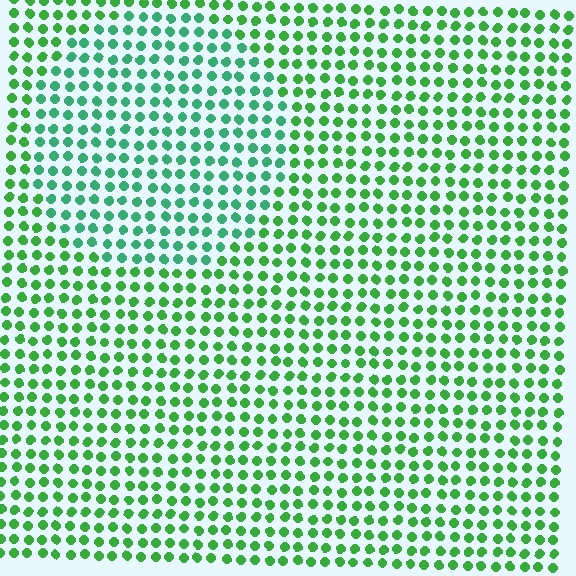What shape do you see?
I see a circle.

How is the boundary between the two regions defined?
The boundary is defined purely by a slight shift in hue (about 29 degrees). Spacing, size, and orientation are identical on both sides.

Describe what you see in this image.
The image is filled with small green elements in a uniform arrangement. A circle-shaped region is visible where the elements are tinted to a slightly different hue, forming a subtle color boundary.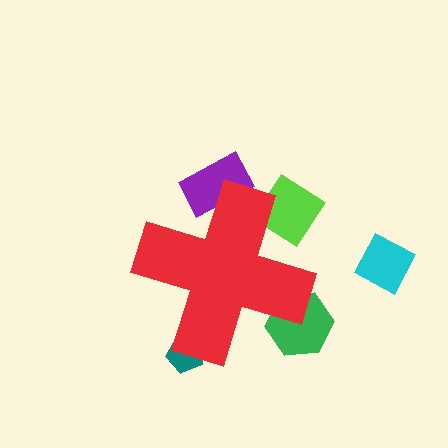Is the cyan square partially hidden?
No, the cyan square is fully visible.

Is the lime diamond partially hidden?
Yes, the lime diamond is partially hidden behind the red cross.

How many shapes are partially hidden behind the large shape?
4 shapes are partially hidden.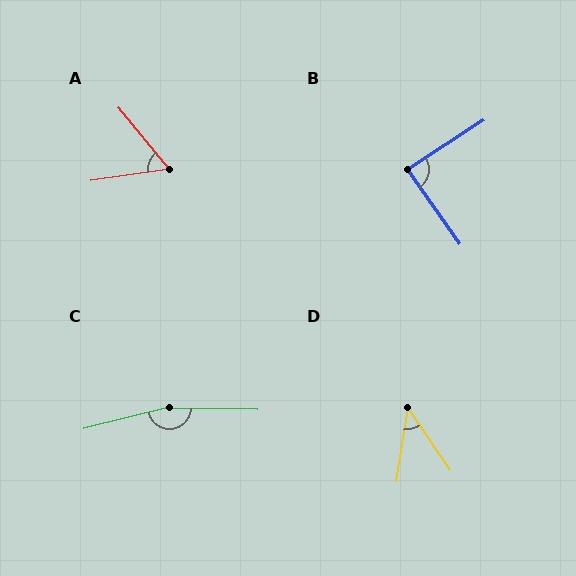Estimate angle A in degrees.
Approximately 59 degrees.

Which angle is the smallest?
D, at approximately 42 degrees.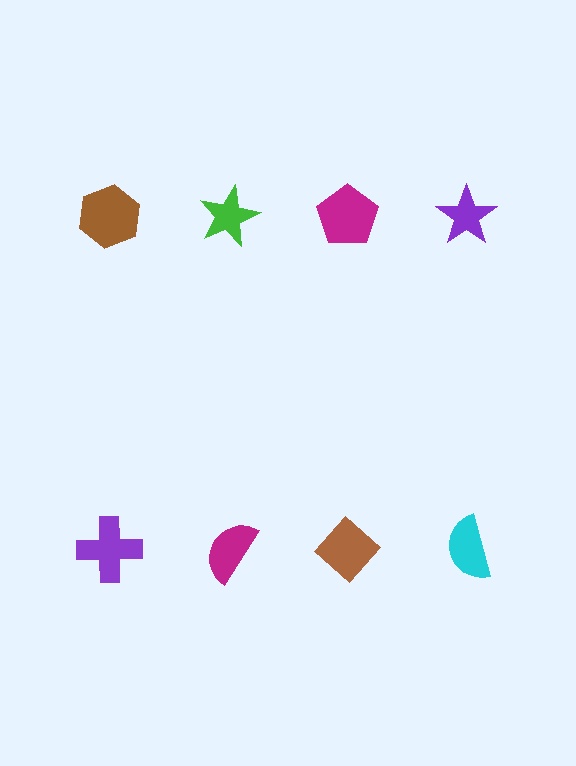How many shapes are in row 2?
4 shapes.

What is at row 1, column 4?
A purple star.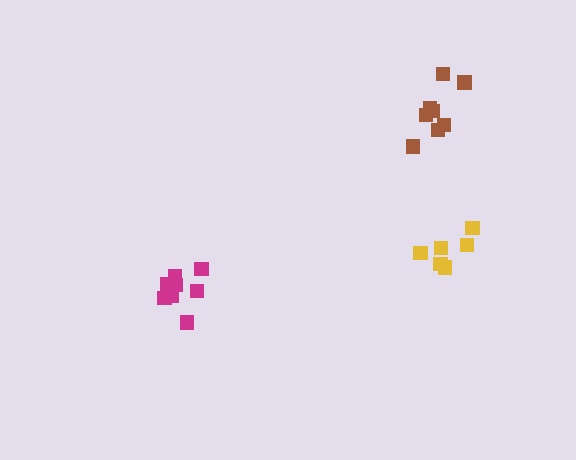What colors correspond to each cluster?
The clusters are colored: yellow, brown, magenta.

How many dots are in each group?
Group 1: 6 dots, Group 2: 8 dots, Group 3: 8 dots (22 total).